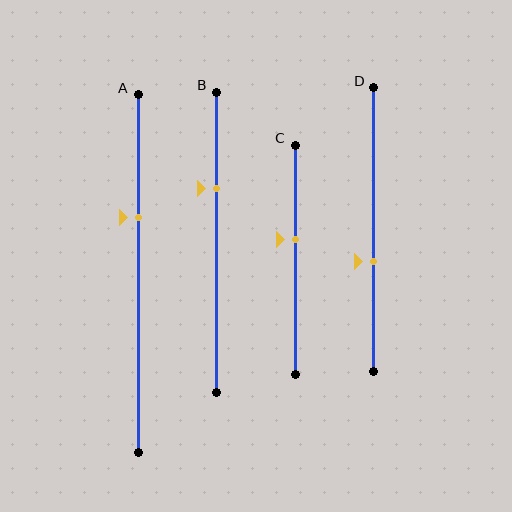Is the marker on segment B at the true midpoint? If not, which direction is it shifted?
No, the marker on segment B is shifted upward by about 18% of the segment length.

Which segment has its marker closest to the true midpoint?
Segment C has its marker closest to the true midpoint.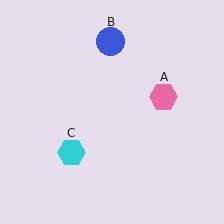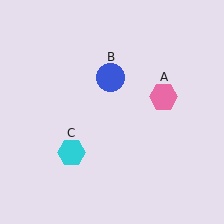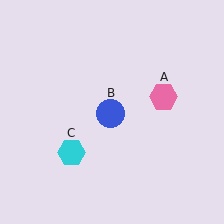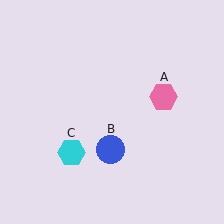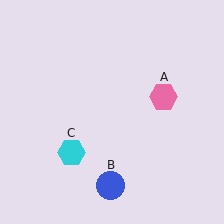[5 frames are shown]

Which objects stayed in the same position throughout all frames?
Pink hexagon (object A) and cyan hexagon (object C) remained stationary.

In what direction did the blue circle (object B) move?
The blue circle (object B) moved down.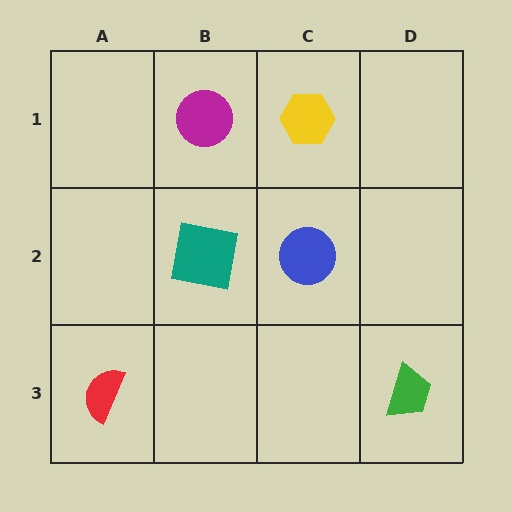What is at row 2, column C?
A blue circle.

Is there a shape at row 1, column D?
No, that cell is empty.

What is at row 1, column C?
A yellow hexagon.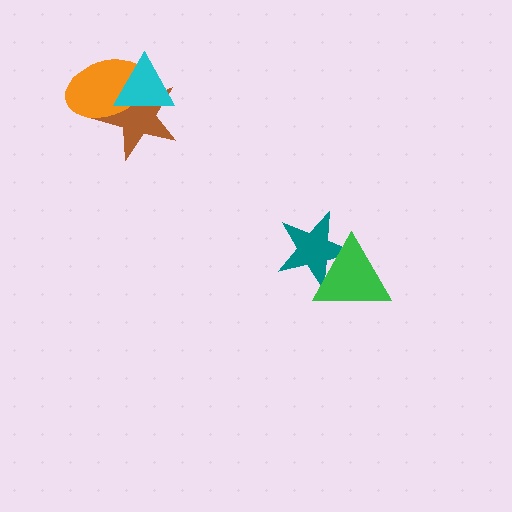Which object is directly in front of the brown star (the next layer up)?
The orange ellipse is directly in front of the brown star.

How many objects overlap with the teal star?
1 object overlaps with the teal star.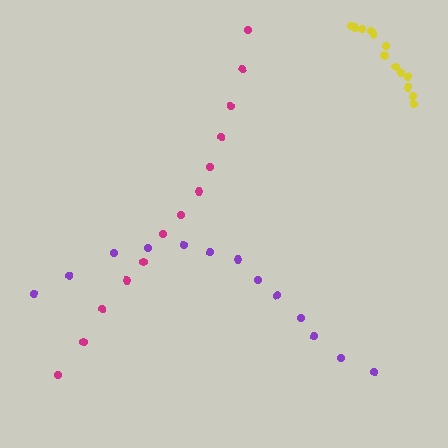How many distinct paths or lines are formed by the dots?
There are 3 distinct paths.